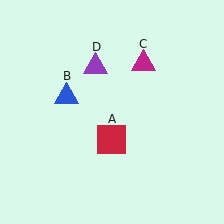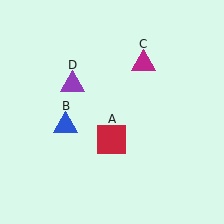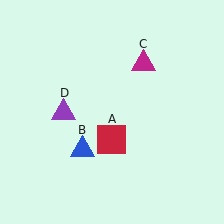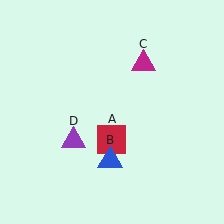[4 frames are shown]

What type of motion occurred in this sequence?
The blue triangle (object B), purple triangle (object D) rotated counterclockwise around the center of the scene.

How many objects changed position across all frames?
2 objects changed position: blue triangle (object B), purple triangle (object D).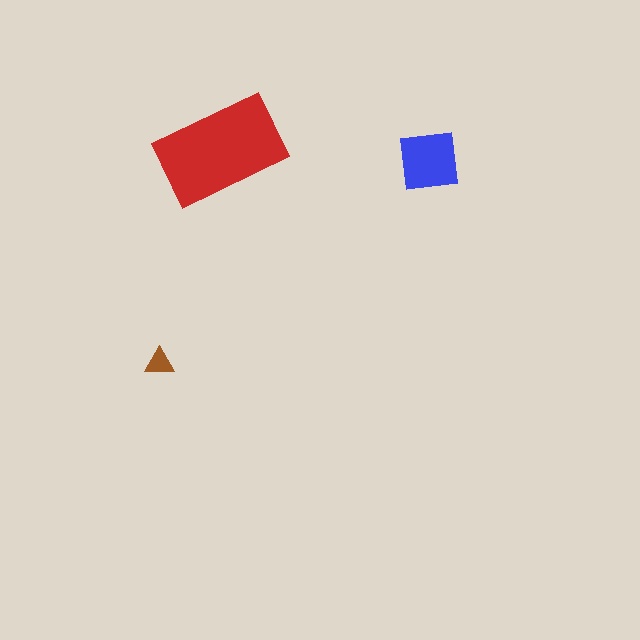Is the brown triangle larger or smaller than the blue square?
Smaller.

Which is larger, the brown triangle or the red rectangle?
The red rectangle.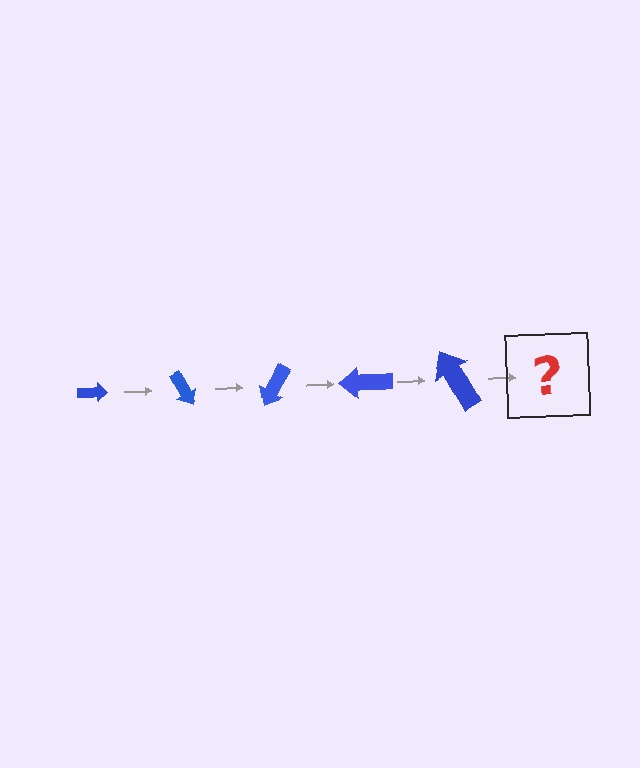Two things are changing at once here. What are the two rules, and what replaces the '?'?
The two rules are that the arrow grows larger each step and it rotates 60 degrees each step. The '?' should be an arrow, larger than the previous one and rotated 300 degrees from the start.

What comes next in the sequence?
The next element should be an arrow, larger than the previous one and rotated 300 degrees from the start.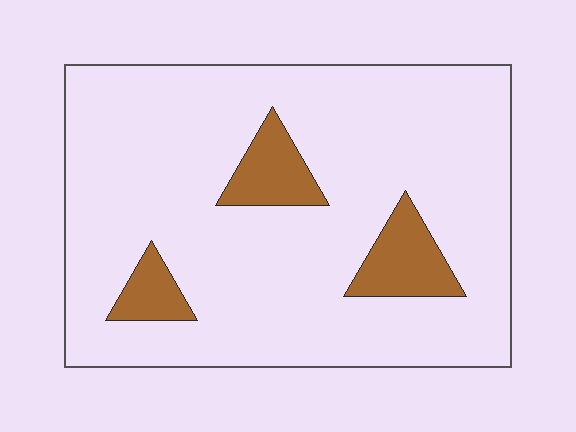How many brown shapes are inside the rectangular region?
3.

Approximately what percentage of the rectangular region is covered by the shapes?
Approximately 10%.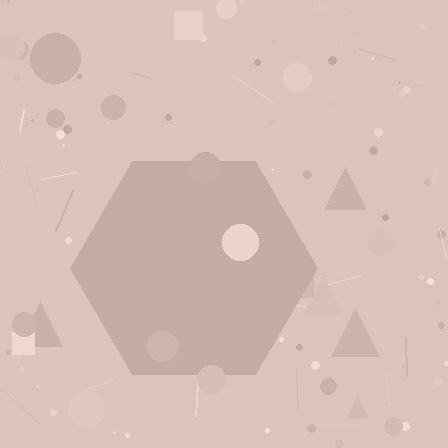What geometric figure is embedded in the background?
A hexagon is embedded in the background.